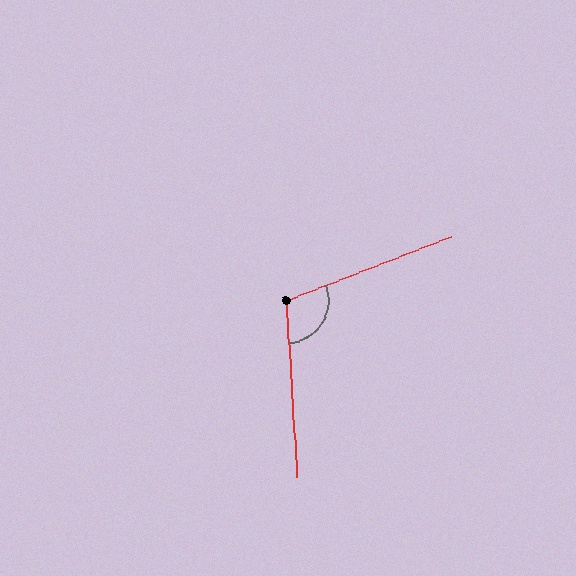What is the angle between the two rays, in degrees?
Approximately 108 degrees.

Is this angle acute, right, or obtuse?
It is obtuse.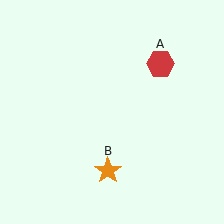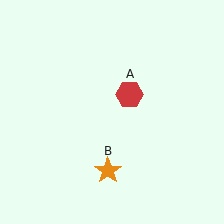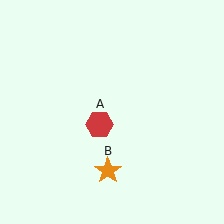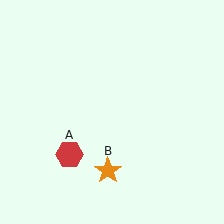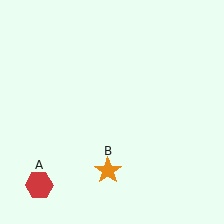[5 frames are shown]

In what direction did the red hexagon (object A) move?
The red hexagon (object A) moved down and to the left.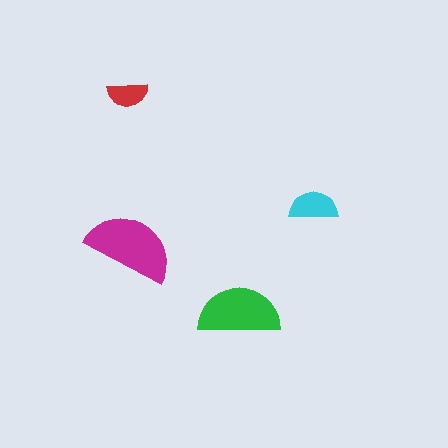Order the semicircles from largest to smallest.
the magenta one, the green one, the cyan one, the red one.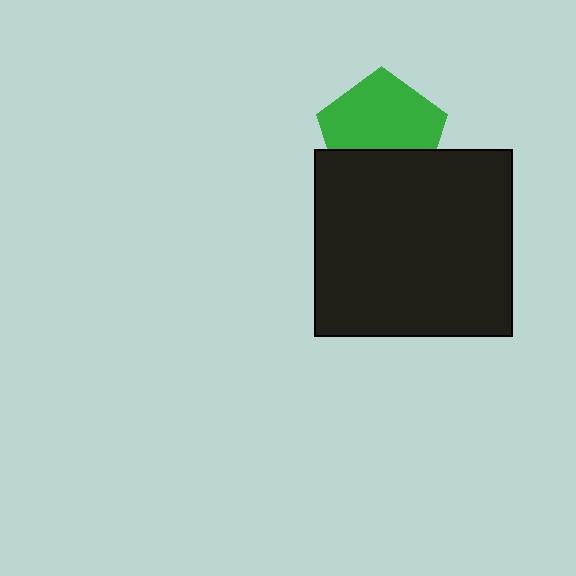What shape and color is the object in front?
The object in front is a black rectangle.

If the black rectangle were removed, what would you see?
You would see the complete green pentagon.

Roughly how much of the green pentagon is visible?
About half of it is visible (roughly 65%).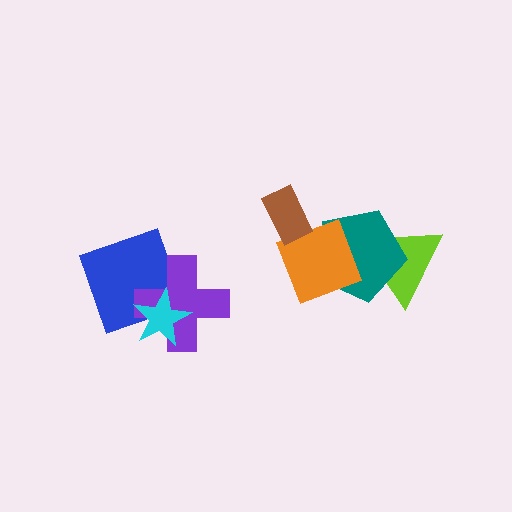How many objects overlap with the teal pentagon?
2 objects overlap with the teal pentagon.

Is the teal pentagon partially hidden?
Yes, it is partially covered by another shape.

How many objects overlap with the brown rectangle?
1 object overlaps with the brown rectangle.